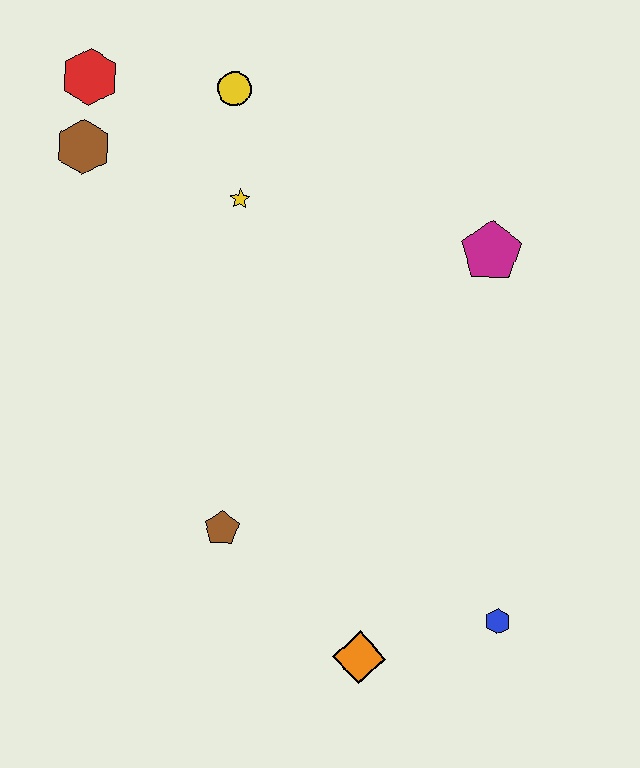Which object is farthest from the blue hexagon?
The red hexagon is farthest from the blue hexagon.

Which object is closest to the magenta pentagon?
The yellow star is closest to the magenta pentagon.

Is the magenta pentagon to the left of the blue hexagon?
Yes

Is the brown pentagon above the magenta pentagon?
No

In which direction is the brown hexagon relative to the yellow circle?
The brown hexagon is to the left of the yellow circle.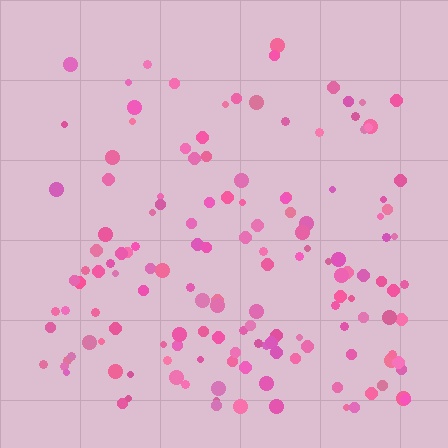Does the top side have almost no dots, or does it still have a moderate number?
Still a moderate number, just noticeably fewer than the bottom.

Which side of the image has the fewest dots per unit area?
The top.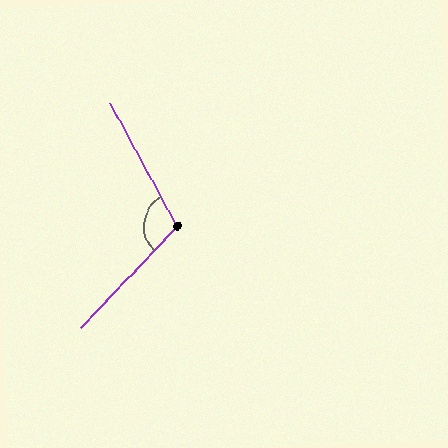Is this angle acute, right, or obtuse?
It is obtuse.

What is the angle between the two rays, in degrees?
Approximately 108 degrees.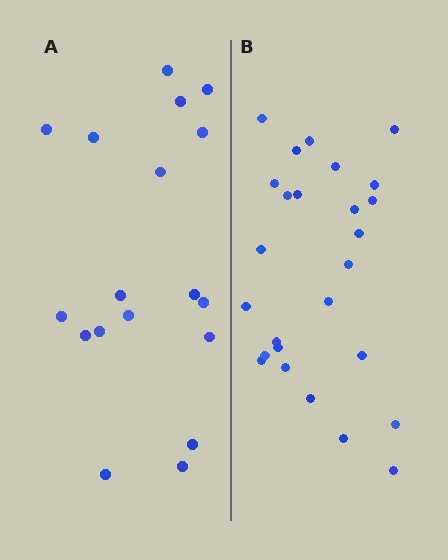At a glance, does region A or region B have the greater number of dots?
Region B (the right region) has more dots.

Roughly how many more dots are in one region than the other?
Region B has roughly 8 or so more dots than region A.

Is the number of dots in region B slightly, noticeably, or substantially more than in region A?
Region B has noticeably more, but not dramatically so. The ratio is roughly 1.4 to 1.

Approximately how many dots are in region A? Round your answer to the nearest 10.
About 20 dots. (The exact count is 18, which rounds to 20.)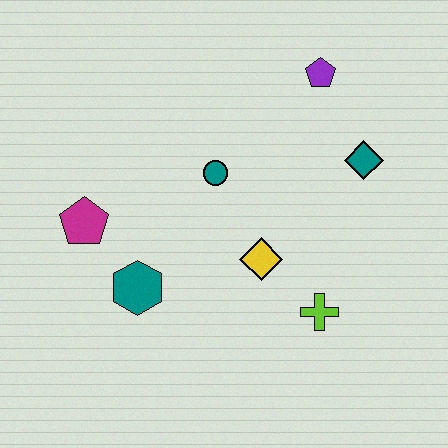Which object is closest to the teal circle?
The yellow diamond is closest to the teal circle.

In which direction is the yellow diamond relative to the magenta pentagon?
The yellow diamond is to the right of the magenta pentagon.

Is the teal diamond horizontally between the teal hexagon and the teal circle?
No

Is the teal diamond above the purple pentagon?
No